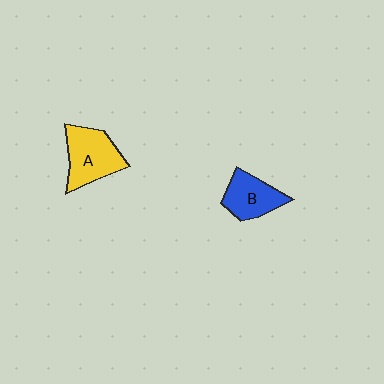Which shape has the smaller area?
Shape B (blue).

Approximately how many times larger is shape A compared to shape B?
Approximately 1.3 times.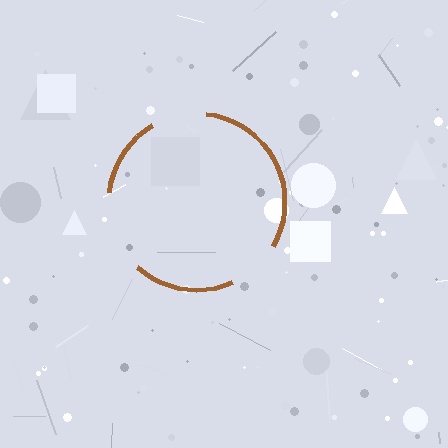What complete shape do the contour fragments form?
The contour fragments form a circle.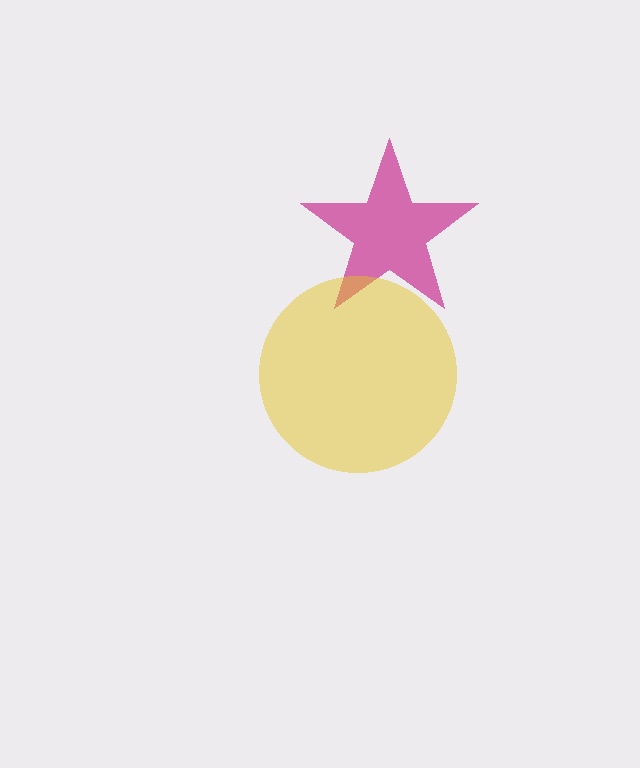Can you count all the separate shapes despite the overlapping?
Yes, there are 2 separate shapes.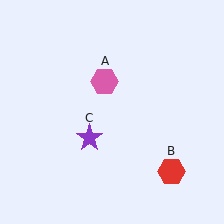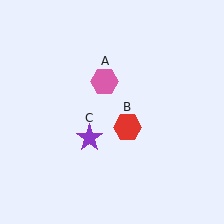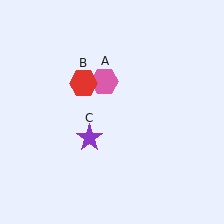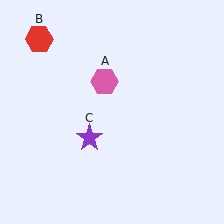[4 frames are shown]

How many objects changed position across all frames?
1 object changed position: red hexagon (object B).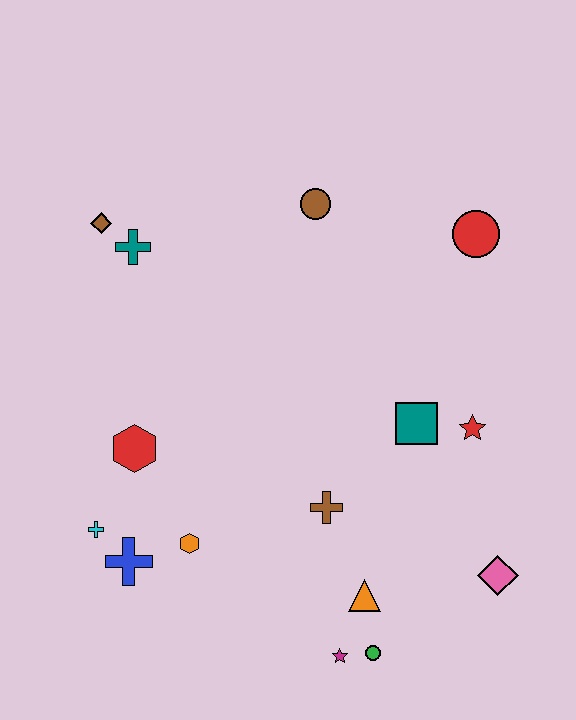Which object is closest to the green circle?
The magenta star is closest to the green circle.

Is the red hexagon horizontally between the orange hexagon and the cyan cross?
Yes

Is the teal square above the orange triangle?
Yes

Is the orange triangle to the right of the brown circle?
Yes